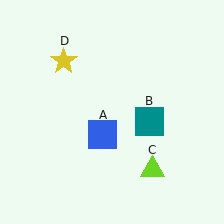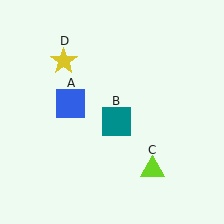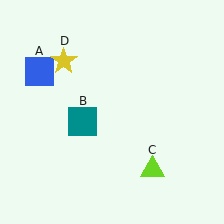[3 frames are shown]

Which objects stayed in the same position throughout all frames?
Lime triangle (object C) and yellow star (object D) remained stationary.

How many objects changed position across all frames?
2 objects changed position: blue square (object A), teal square (object B).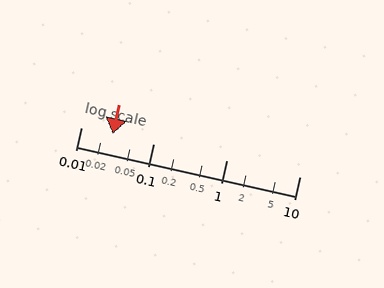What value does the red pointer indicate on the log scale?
The pointer indicates approximately 0.027.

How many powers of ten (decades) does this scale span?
The scale spans 3 decades, from 0.01 to 10.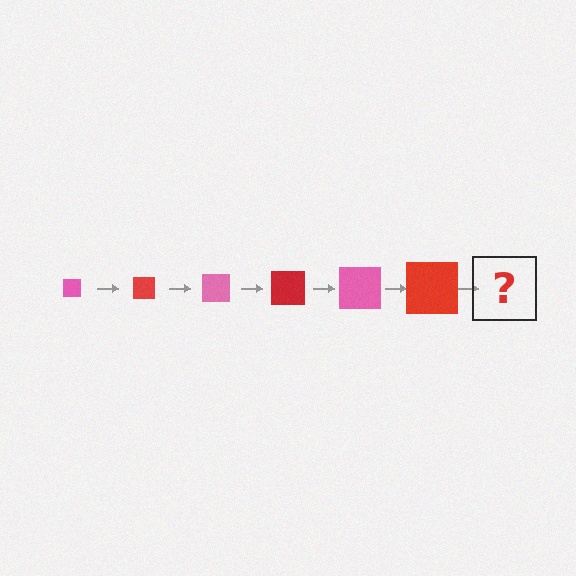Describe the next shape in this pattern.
It should be a pink square, larger than the previous one.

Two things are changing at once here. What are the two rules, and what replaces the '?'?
The two rules are that the square grows larger each step and the color cycles through pink and red. The '?' should be a pink square, larger than the previous one.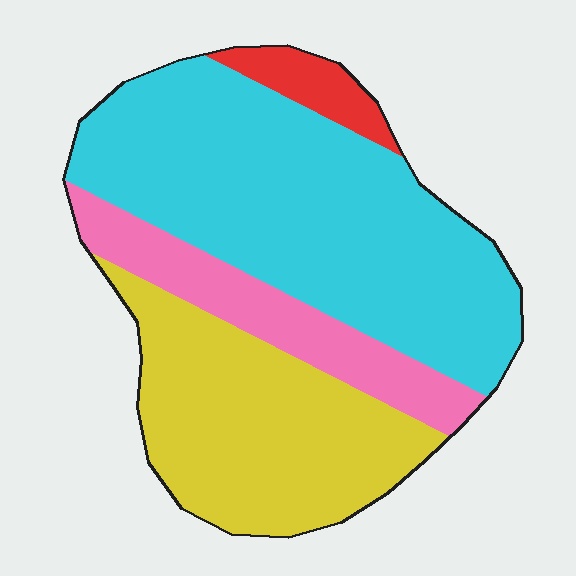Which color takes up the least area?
Red, at roughly 5%.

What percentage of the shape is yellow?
Yellow covers about 30% of the shape.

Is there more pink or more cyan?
Cyan.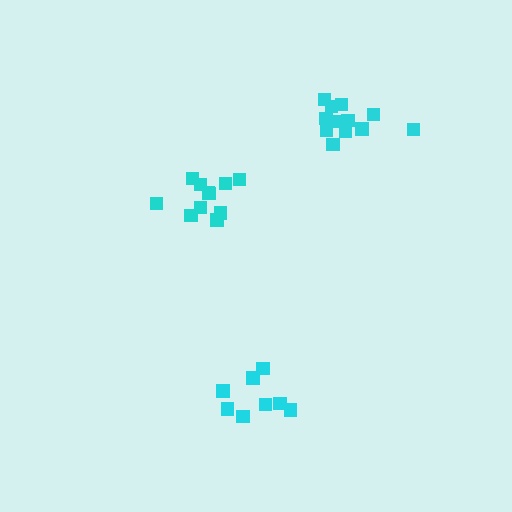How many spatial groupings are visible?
There are 3 spatial groupings.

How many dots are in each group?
Group 1: 11 dots, Group 2: 8 dots, Group 3: 12 dots (31 total).